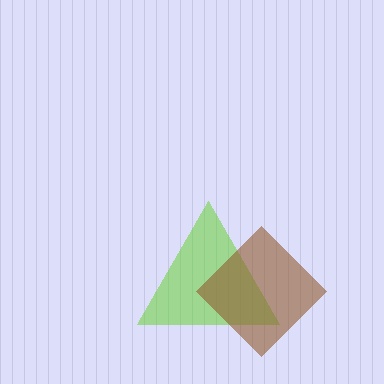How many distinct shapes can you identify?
There are 2 distinct shapes: a lime triangle, a brown diamond.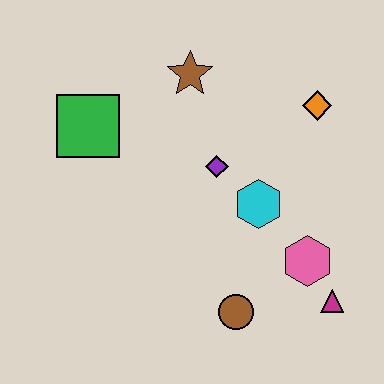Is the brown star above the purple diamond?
Yes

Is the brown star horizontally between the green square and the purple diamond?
Yes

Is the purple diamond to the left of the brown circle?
Yes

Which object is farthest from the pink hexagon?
The green square is farthest from the pink hexagon.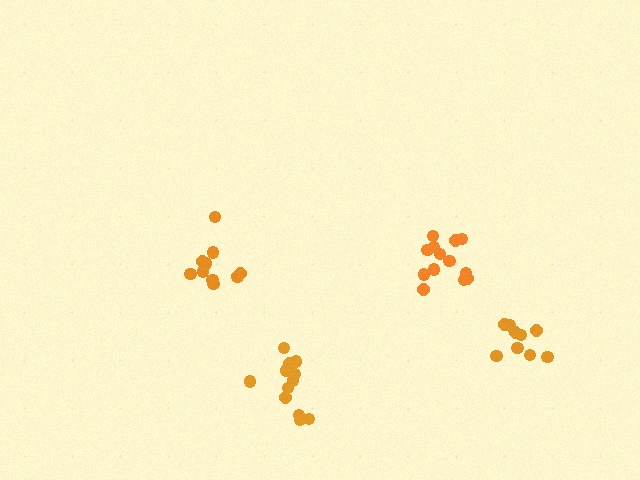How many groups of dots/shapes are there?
There are 4 groups.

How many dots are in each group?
Group 1: 11 dots, Group 2: 13 dots, Group 3: 13 dots, Group 4: 9 dots (46 total).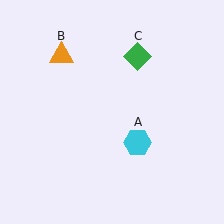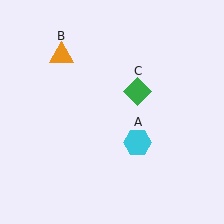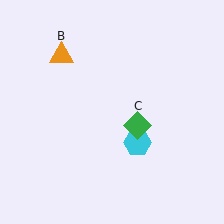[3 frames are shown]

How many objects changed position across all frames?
1 object changed position: green diamond (object C).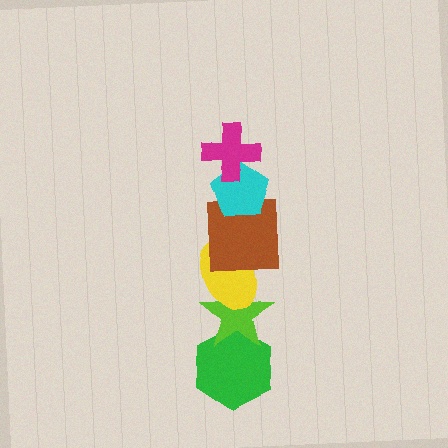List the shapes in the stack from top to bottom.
From top to bottom: the magenta cross, the cyan pentagon, the brown square, the yellow ellipse, the lime star, the green hexagon.